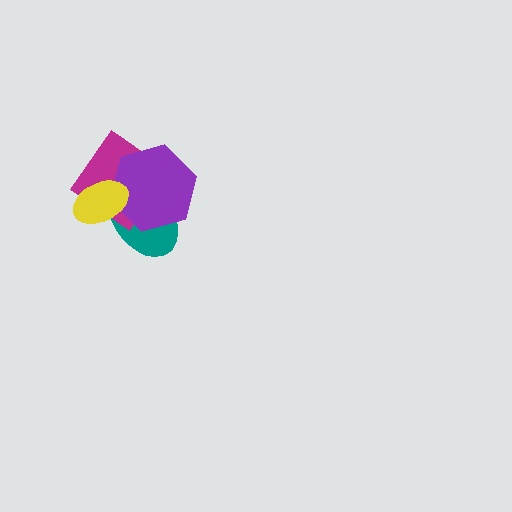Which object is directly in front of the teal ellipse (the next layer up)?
The magenta diamond is directly in front of the teal ellipse.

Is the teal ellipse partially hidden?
Yes, it is partially covered by another shape.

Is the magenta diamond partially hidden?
Yes, it is partially covered by another shape.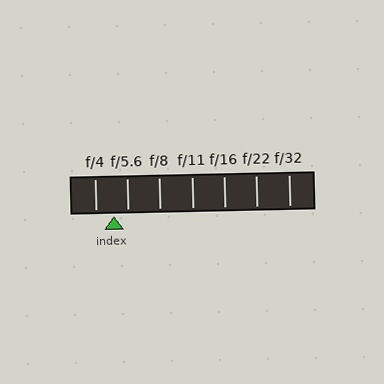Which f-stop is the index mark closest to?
The index mark is closest to f/5.6.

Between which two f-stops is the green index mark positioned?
The index mark is between f/4 and f/5.6.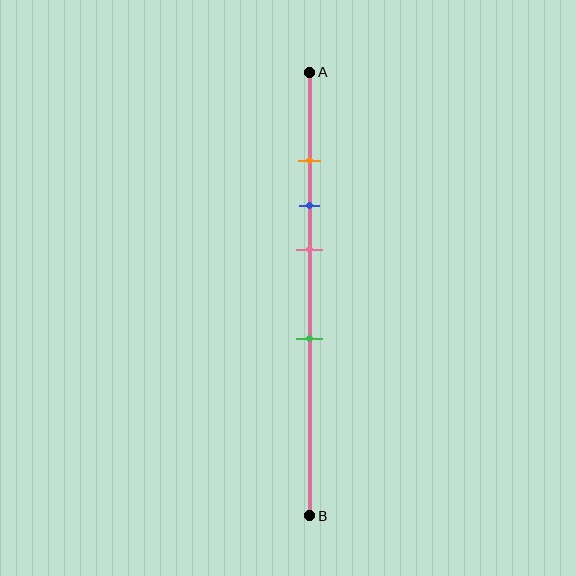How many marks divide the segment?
There are 4 marks dividing the segment.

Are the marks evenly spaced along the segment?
No, the marks are not evenly spaced.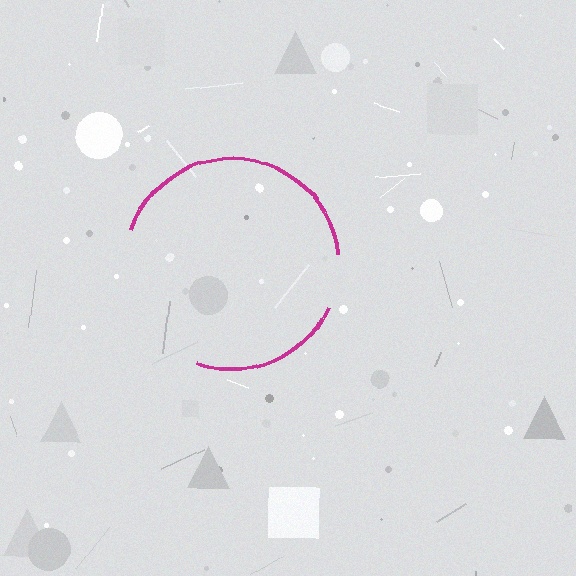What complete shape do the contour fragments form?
The contour fragments form a circle.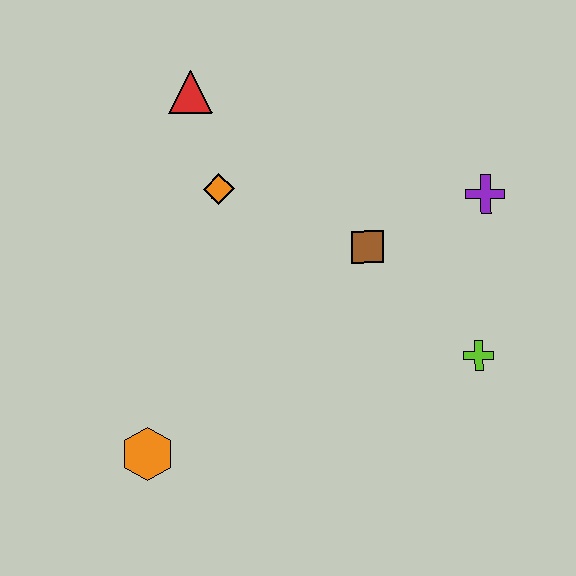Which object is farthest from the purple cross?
The orange hexagon is farthest from the purple cross.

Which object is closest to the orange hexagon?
The orange diamond is closest to the orange hexagon.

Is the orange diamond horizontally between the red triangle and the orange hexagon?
No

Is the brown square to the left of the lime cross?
Yes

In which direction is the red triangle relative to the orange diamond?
The red triangle is above the orange diamond.